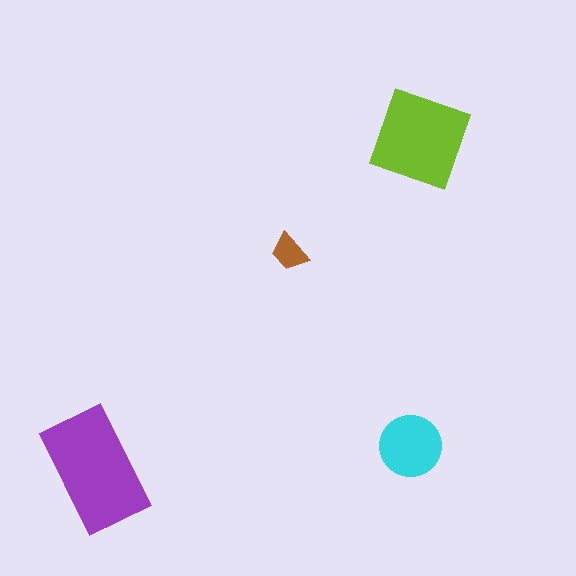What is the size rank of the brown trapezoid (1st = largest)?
4th.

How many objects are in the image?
There are 4 objects in the image.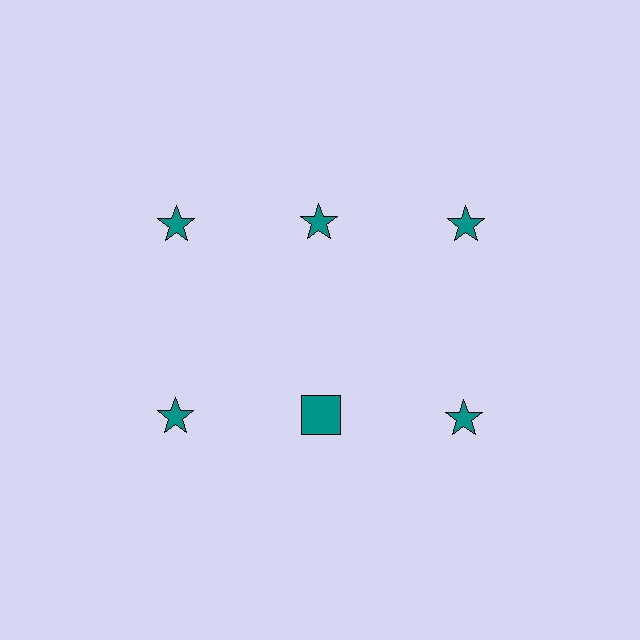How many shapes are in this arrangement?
There are 6 shapes arranged in a grid pattern.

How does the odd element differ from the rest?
It has a different shape: square instead of star.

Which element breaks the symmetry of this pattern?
The teal square in the second row, second from left column breaks the symmetry. All other shapes are teal stars.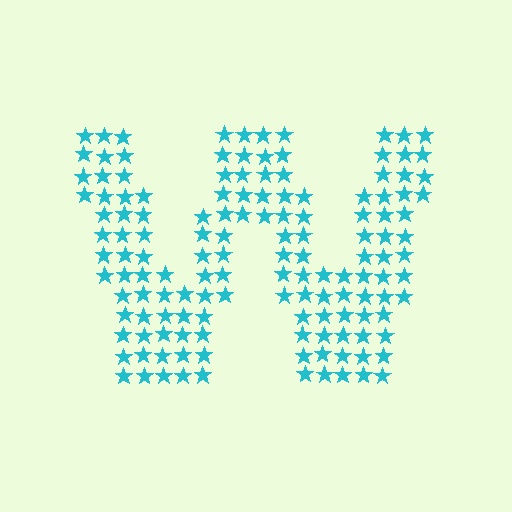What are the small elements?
The small elements are stars.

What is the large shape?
The large shape is the letter W.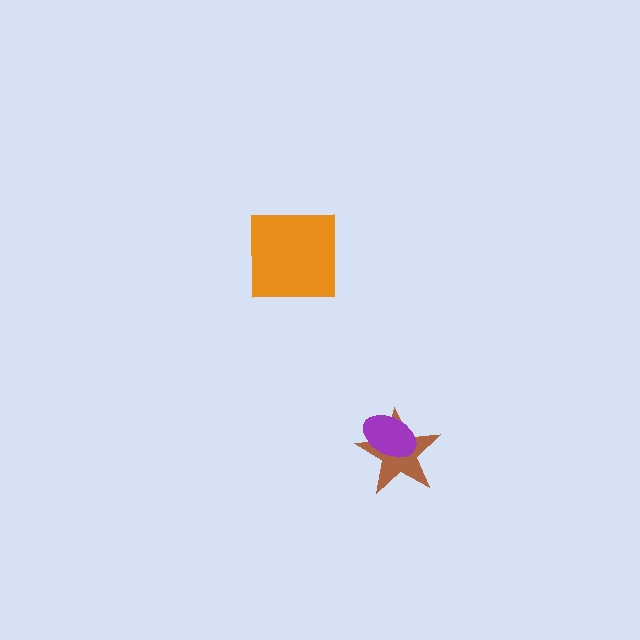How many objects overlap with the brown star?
1 object overlaps with the brown star.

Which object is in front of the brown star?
The purple ellipse is in front of the brown star.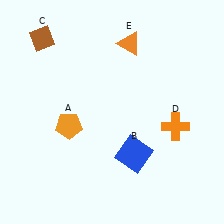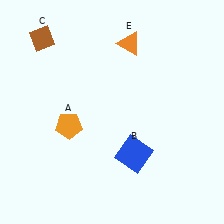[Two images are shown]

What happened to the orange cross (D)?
The orange cross (D) was removed in Image 2. It was in the bottom-right area of Image 1.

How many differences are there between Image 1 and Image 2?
There is 1 difference between the two images.